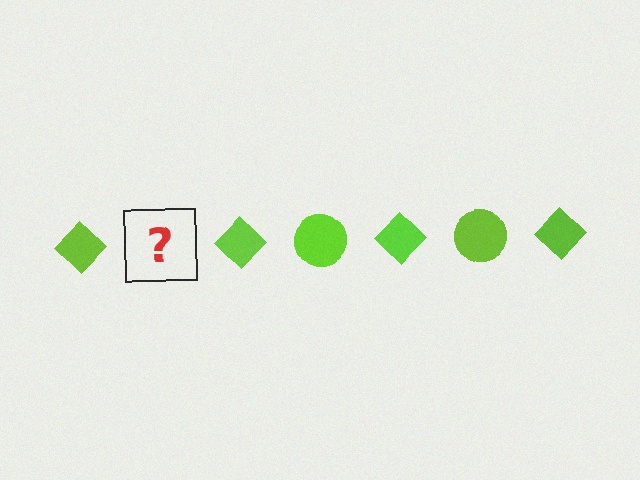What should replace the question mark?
The question mark should be replaced with a lime circle.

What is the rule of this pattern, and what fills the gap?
The rule is that the pattern cycles through diamond, circle shapes in lime. The gap should be filled with a lime circle.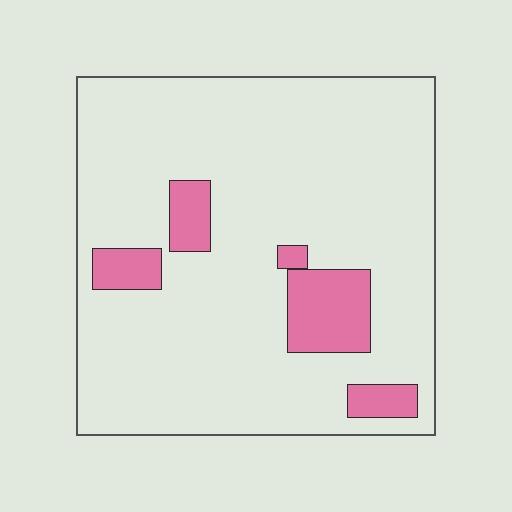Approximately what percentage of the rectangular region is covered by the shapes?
Approximately 10%.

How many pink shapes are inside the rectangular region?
5.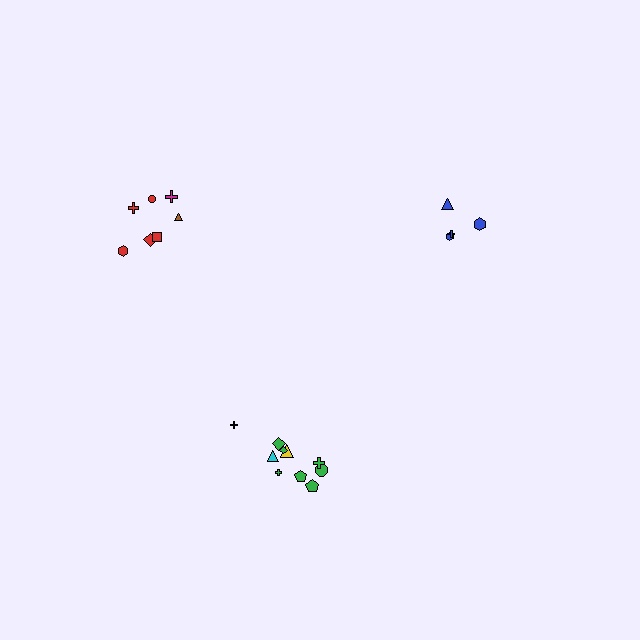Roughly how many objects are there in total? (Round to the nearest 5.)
Roughly 20 objects in total.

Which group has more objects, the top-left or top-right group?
The top-left group.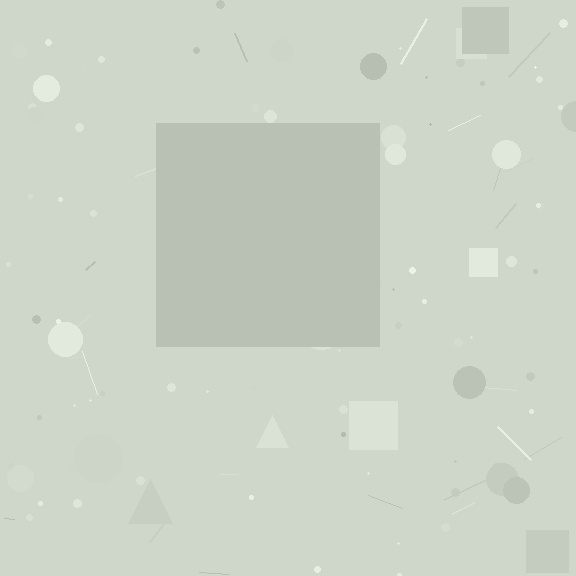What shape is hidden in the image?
A square is hidden in the image.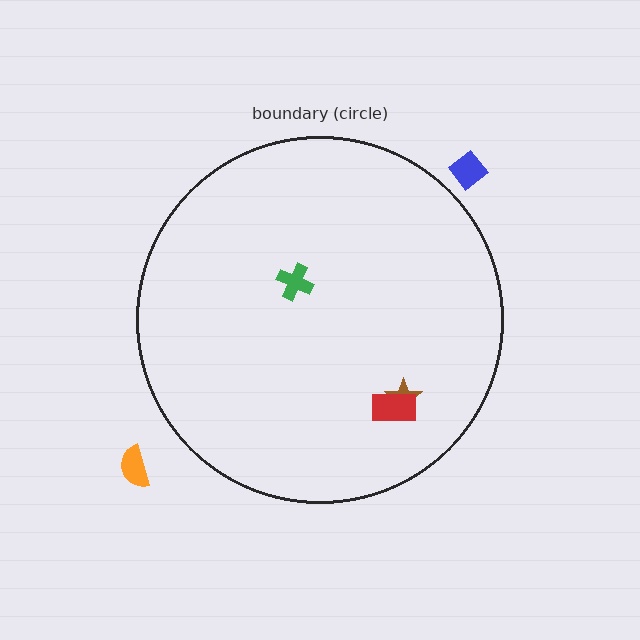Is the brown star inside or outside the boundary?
Inside.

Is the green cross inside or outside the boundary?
Inside.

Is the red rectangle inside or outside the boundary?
Inside.